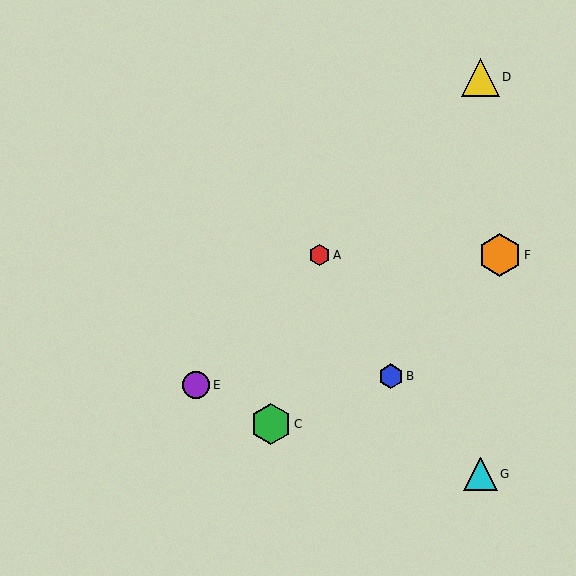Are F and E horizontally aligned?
No, F is at y≈255 and E is at y≈385.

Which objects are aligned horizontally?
Objects A, F are aligned horizontally.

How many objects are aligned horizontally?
2 objects (A, F) are aligned horizontally.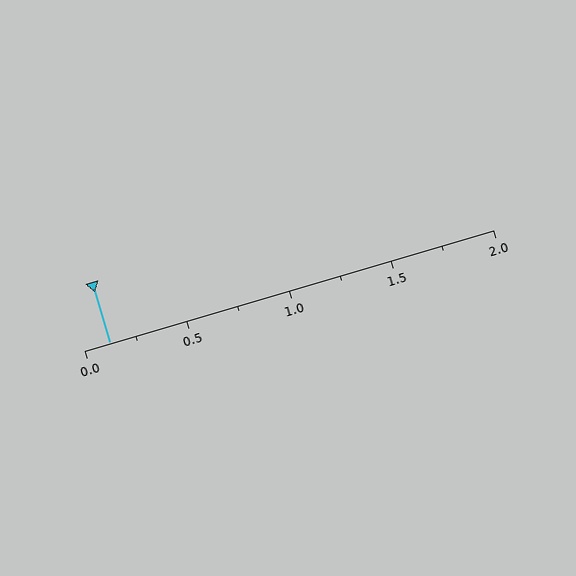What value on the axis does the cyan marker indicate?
The marker indicates approximately 0.12.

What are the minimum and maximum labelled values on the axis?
The axis runs from 0.0 to 2.0.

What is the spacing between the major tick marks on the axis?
The major ticks are spaced 0.5 apart.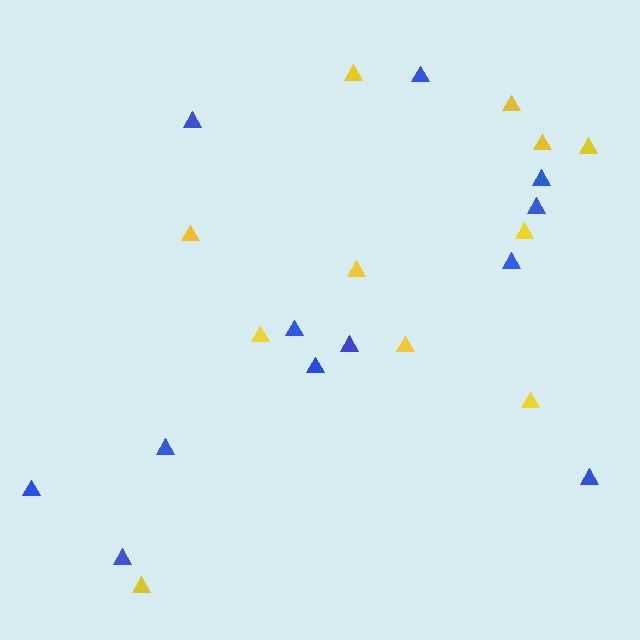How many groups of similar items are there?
There are 2 groups: one group of yellow triangles (11) and one group of blue triangles (12).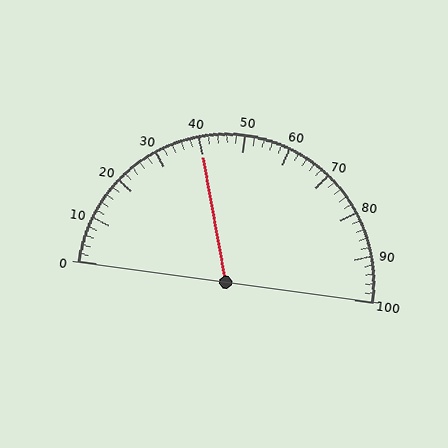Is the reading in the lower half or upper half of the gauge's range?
The reading is in the lower half of the range (0 to 100).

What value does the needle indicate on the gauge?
The needle indicates approximately 40.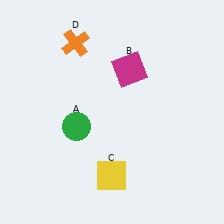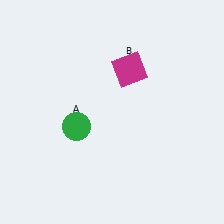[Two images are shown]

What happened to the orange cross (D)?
The orange cross (D) was removed in Image 2. It was in the top-left area of Image 1.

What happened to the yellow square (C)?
The yellow square (C) was removed in Image 2. It was in the bottom-left area of Image 1.